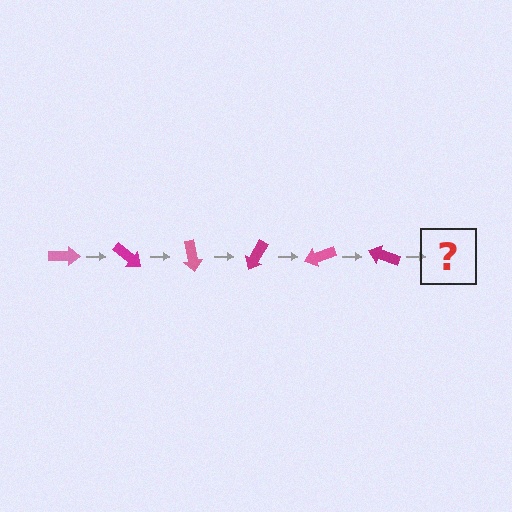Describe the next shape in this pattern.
It should be a pink arrow, rotated 240 degrees from the start.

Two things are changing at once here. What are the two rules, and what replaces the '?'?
The two rules are that it rotates 40 degrees each step and the color cycles through pink and magenta. The '?' should be a pink arrow, rotated 240 degrees from the start.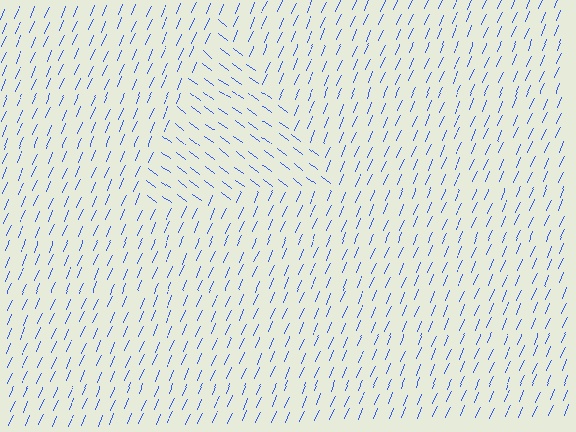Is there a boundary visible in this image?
Yes, there is a texture boundary formed by a change in line orientation.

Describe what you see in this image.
The image is filled with small blue line segments. A triangle region in the image has lines oriented differently from the surrounding lines, creating a visible texture boundary.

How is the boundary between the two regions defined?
The boundary is defined purely by a change in line orientation (approximately 76 degrees difference). All lines are the same color and thickness.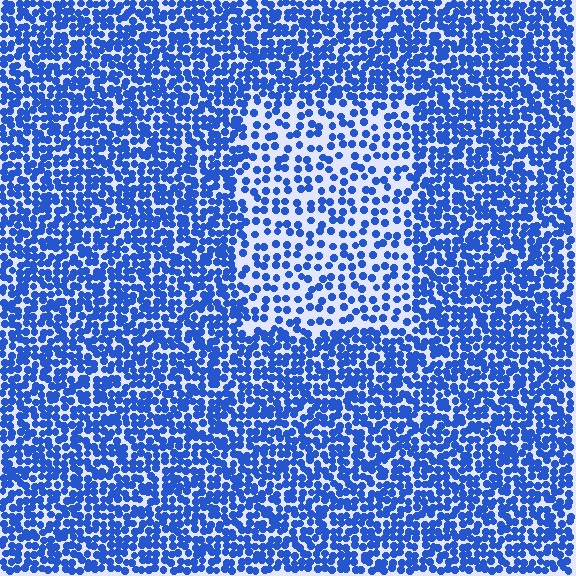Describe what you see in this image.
The image contains small blue elements arranged at two different densities. A rectangle-shaped region is visible where the elements are less densely packed than the surrounding area.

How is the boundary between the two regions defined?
The boundary is defined by a change in element density (approximately 2.0x ratio). All elements are the same color, size, and shape.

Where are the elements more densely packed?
The elements are more densely packed outside the rectangle boundary.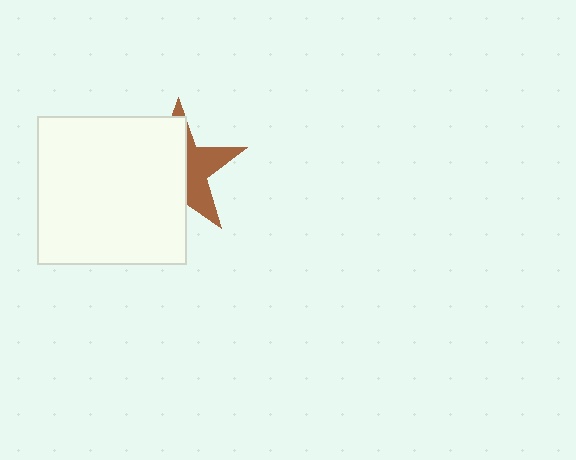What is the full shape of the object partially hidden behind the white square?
The partially hidden object is a brown star.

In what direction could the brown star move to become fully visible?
The brown star could move right. That would shift it out from behind the white square entirely.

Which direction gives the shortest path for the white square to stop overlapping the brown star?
Moving left gives the shortest separation.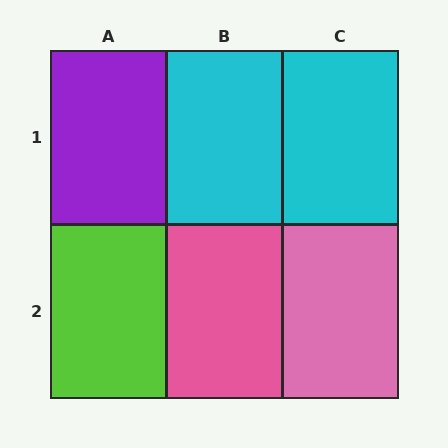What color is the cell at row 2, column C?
Pink.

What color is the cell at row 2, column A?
Lime.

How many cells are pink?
2 cells are pink.